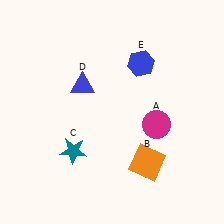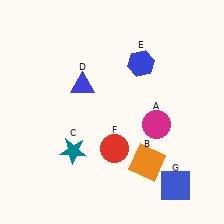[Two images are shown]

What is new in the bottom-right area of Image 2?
A red circle (F) was added in the bottom-right area of Image 2.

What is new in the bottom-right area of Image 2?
A blue square (G) was added in the bottom-right area of Image 2.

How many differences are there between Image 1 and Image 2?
There are 2 differences between the two images.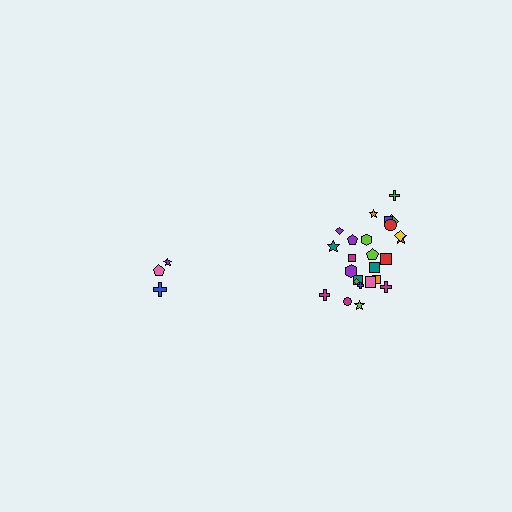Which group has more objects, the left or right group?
The right group.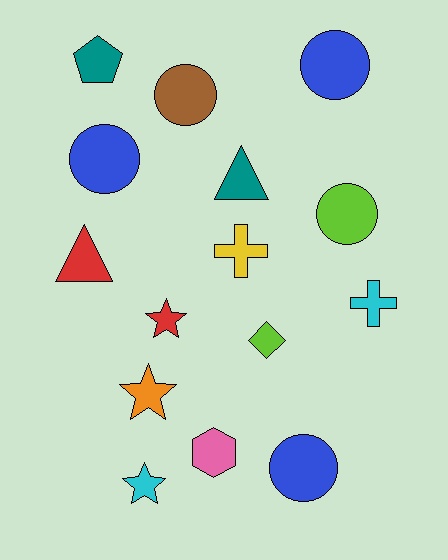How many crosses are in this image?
There are 2 crosses.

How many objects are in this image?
There are 15 objects.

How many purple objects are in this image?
There are no purple objects.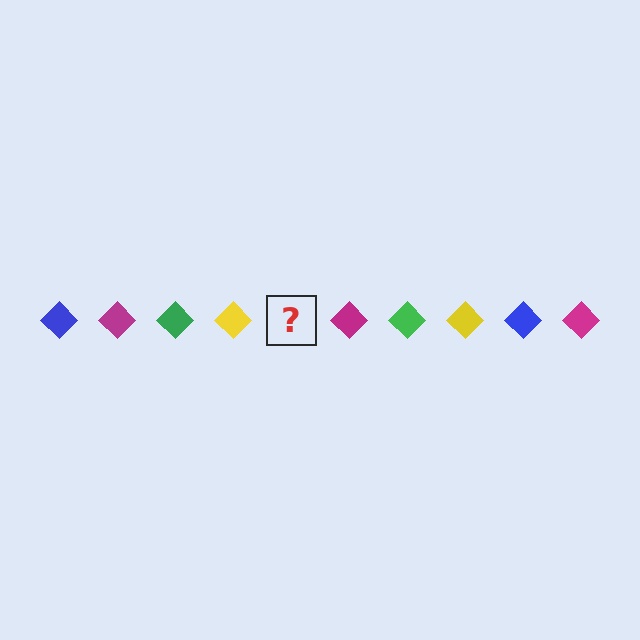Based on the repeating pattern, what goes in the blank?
The blank should be a blue diamond.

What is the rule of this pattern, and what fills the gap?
The rule is that the pattern cycles through blue, magenta, green, yellow diamonds. The gap should be filled with a blue diamond.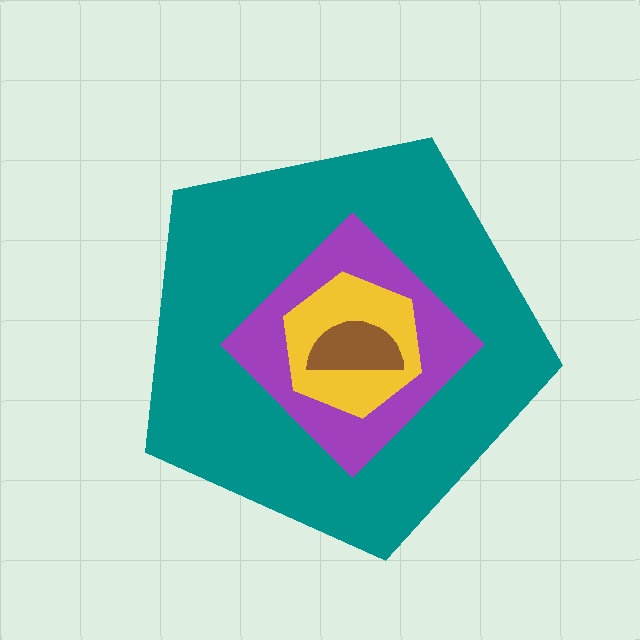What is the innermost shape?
The brown semicircle.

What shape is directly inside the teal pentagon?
The purple diamond.